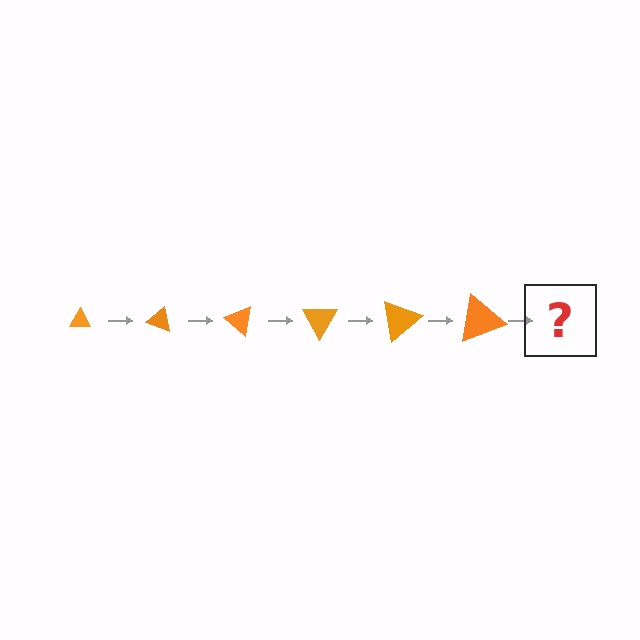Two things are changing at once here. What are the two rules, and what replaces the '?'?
The two rules are that the triangle grows larger each step and it rotates 20 degrees each step. The '?' should be a triangle, larger than the previous one and rotated 120 degrees from the start.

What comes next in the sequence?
The next element should be a triangle, larger than the previous one and rotated 120 degrees from the start.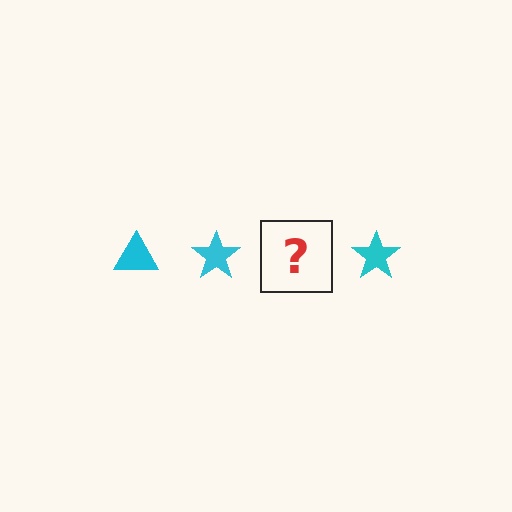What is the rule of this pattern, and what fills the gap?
The rule is that the pattern cycles through triangle, star shapes in cyan. The gap should be filled with a cyan triangle.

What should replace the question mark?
The question mark should be replaced with a cyan triangle.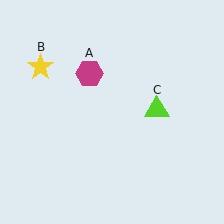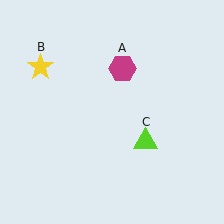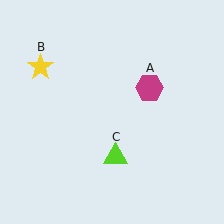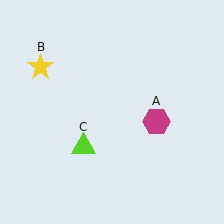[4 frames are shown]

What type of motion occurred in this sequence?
The magenta hexagon (object A), lime triangle (object C) rotated clockwise around the center of the scene.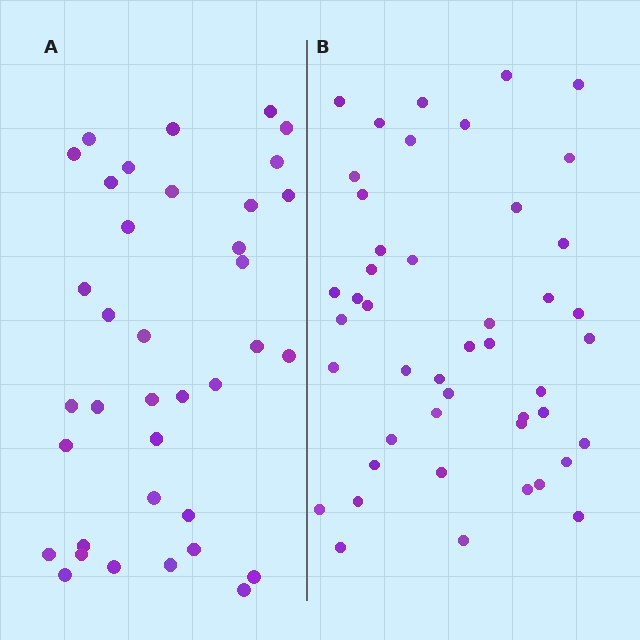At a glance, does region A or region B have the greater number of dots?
Region B (the right region) has more dots.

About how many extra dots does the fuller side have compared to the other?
Region B has roughly 8 or so more dots than region A.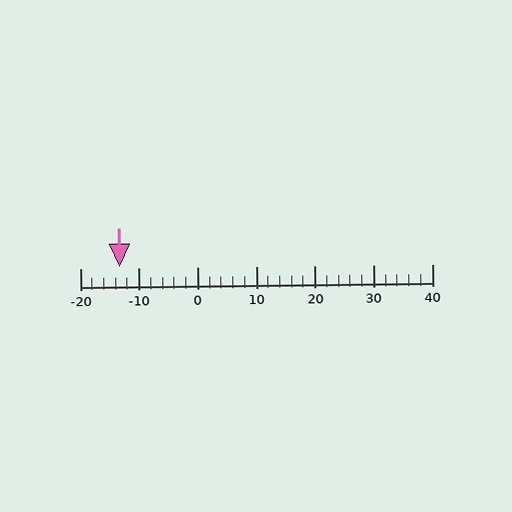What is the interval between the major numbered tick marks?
The major tick marks are spaced 10 units apart.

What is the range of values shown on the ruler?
The ruler shows values from -20 to 40.